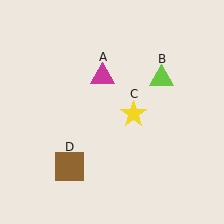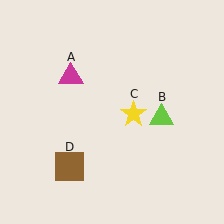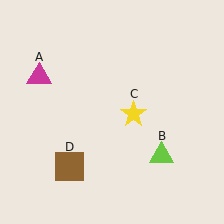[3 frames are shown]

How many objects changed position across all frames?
2 objects changed position: magenta triangle (object A), lime triangle (object B).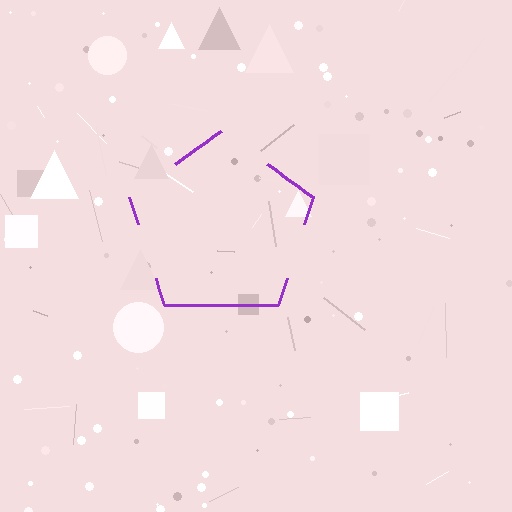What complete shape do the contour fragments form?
The contour fragments form a pentagon.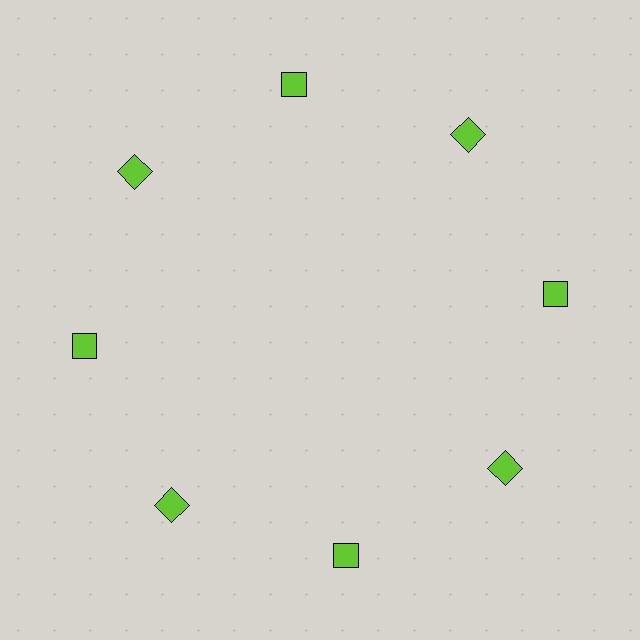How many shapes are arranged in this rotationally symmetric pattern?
There are 8 shapes, arranged in 8 groups of 1.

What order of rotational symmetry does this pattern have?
This pattern has 8-fold rotational symmetry.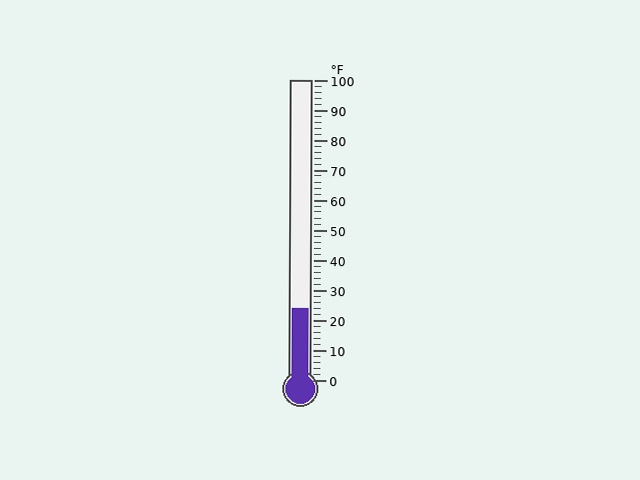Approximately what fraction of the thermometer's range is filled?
The thermometer is filled to approximately 25% of its range.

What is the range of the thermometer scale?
The thermometer scale ranges from 0°F to 100°F.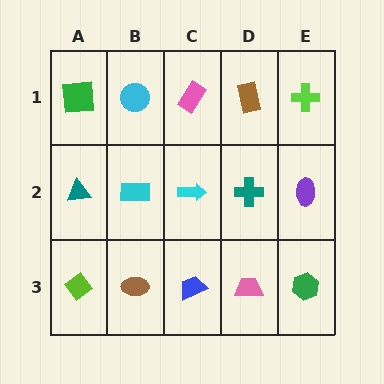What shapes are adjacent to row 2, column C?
A pink rectangle (row 1, column C), a blue trapezoid (row 3, column C), a cyan rectangle (row 2, column B), a teal cross (row 2, column D).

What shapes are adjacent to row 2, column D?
A brown rectangle (row 1, column D), a pink trapezoid (row 3, column D), a cyan arrow (row 2, column C), a purple ellipse (row 2, column E).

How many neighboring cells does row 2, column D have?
4.